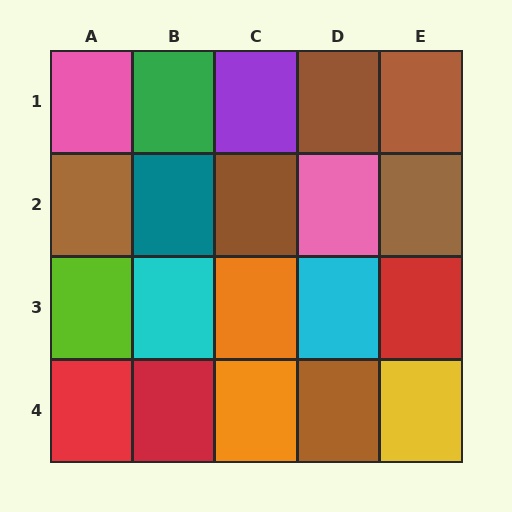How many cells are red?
3 cells are red.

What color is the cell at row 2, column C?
Brown.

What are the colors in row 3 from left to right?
Lime, cyan, orange, cyan, red.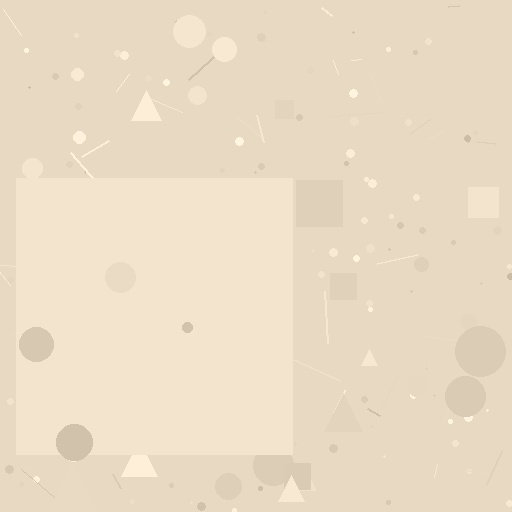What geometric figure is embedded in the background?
A square is embedded in the background.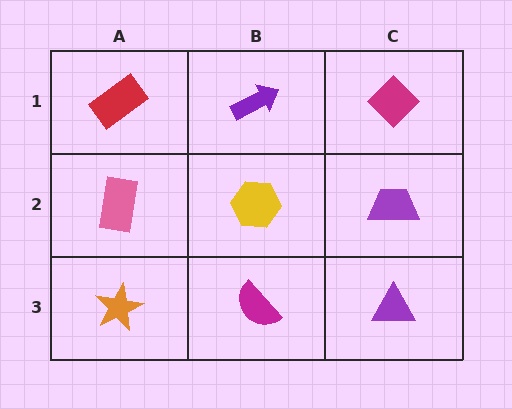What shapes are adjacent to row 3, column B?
A yellow hexagon (row 2, column B), an orange star (row 3, column A), a purple triangle (row 3, column C).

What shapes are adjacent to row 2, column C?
A magenta diamond (row 1, column C), a purple triangle (row 3, column C), a yellow hexagon (row 2, column B).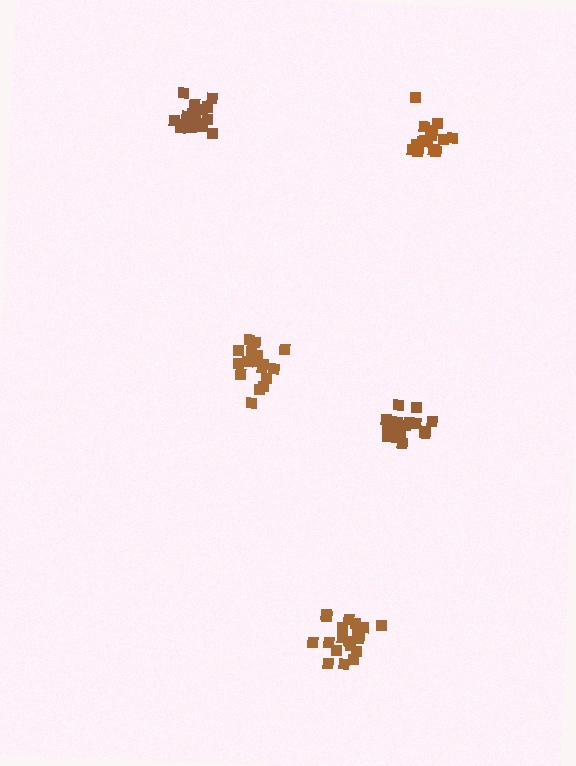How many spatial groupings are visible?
There are 5 spatial groupings.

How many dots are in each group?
Group 1: 18 dots, Group 2: 20 dots, Group 3: 17 dots, Group 4: 21 dots, Group 5: 21 dots (97 total).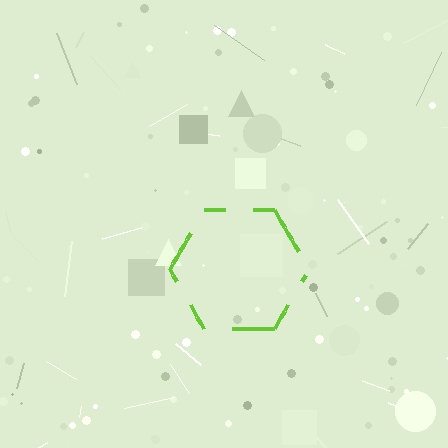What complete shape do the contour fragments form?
The contour fragments form a hexagon.